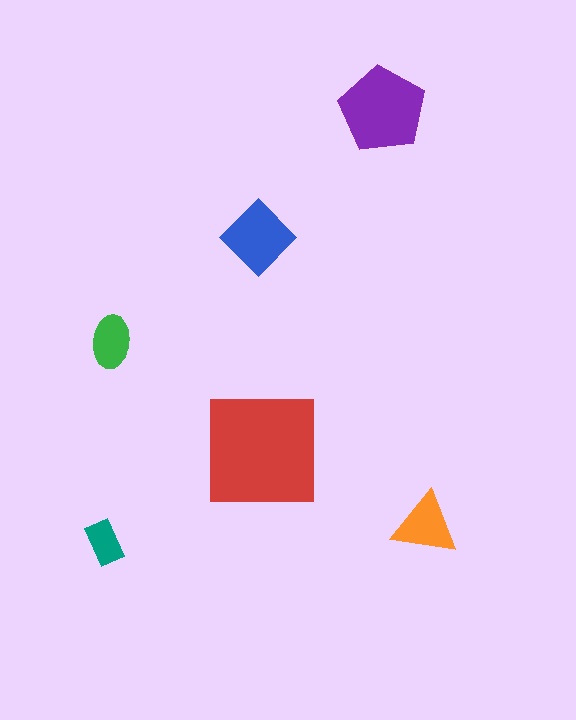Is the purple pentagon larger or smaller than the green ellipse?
Larger.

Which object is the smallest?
The teal rectangle.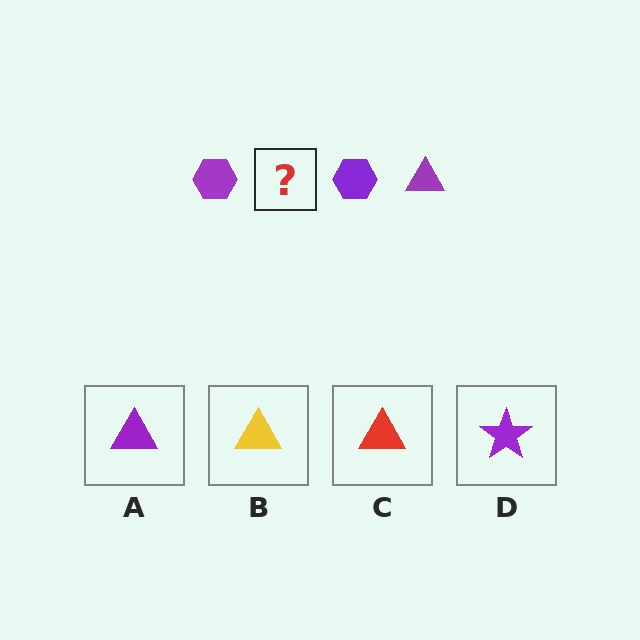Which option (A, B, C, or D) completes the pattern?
A.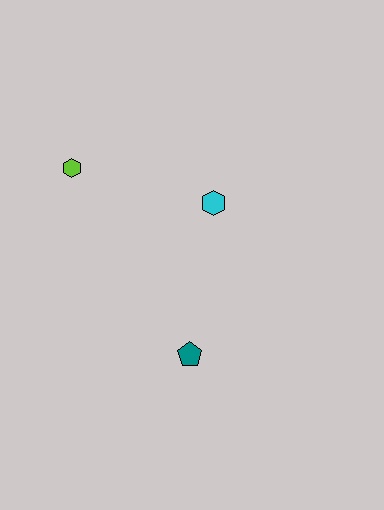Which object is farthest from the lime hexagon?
The teal pentagon is farthest from the lime hexagon.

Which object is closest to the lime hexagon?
The cyan hexagon is closest to the lime hexagon.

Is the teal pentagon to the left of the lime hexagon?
No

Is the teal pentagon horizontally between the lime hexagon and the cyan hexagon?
Yes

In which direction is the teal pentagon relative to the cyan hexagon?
The teal pentagon is below the cyan hexagon.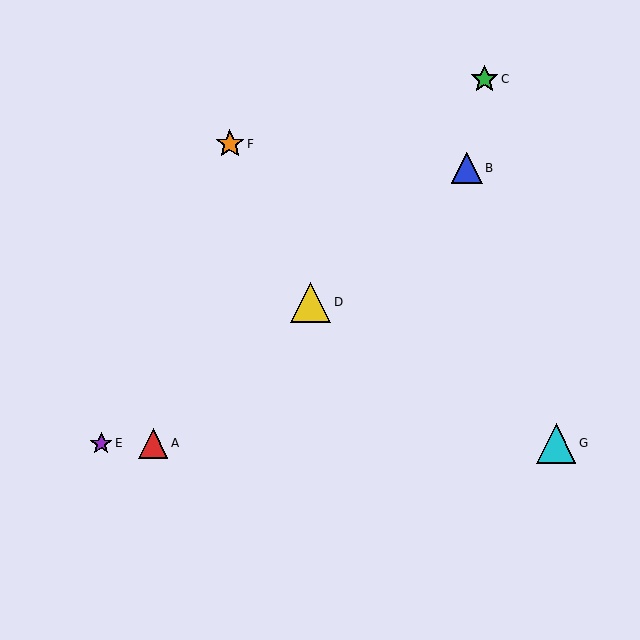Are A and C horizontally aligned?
No, A is at y≈443 and C is at y≈79.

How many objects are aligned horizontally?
3 objects (A, E, G) are aligned horizontally.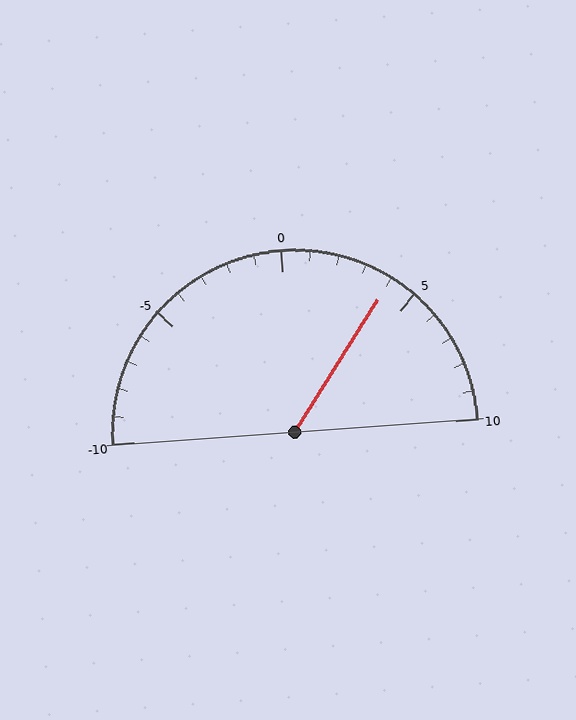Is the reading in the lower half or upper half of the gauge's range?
The reading is in the upper half of the range (-10 to 10).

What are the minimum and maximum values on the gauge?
The gauge ranges from -10 to 10.